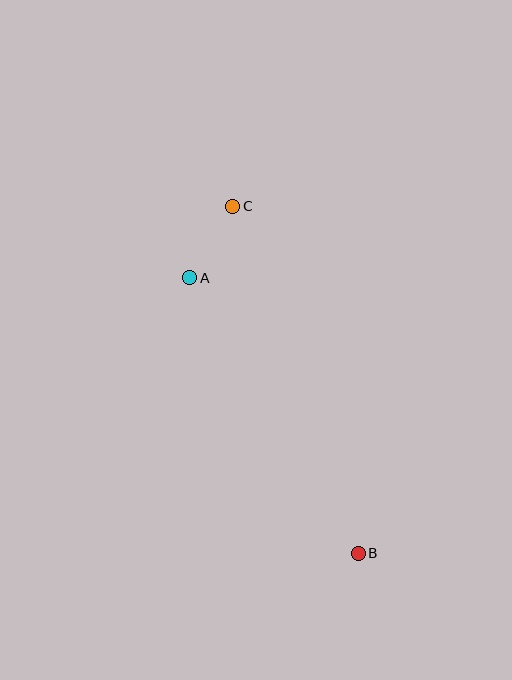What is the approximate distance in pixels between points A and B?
The distance between A and B is approximately 323 pixels.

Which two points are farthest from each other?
Points B and C are farthest from each other.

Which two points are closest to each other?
Points A and C are closest to each other.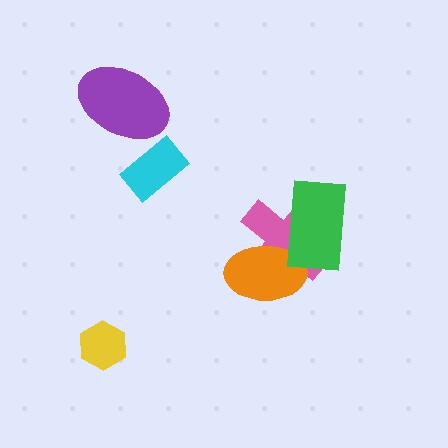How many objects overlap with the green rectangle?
2 objects overlap with the green rectangle.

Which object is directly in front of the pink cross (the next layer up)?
The orange ellipse is directly in front of the pink cross.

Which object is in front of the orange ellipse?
The green rectangle is in front of the orange ellipse.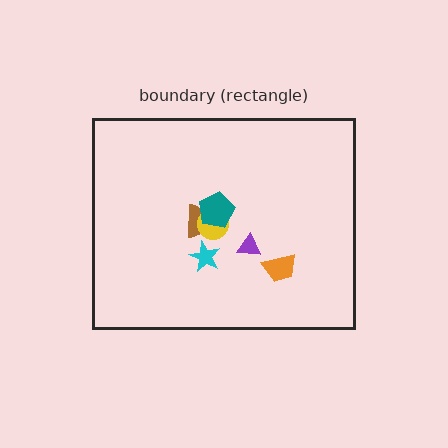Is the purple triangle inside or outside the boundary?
Inside.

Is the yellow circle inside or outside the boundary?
Inside.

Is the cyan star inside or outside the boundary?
Inside.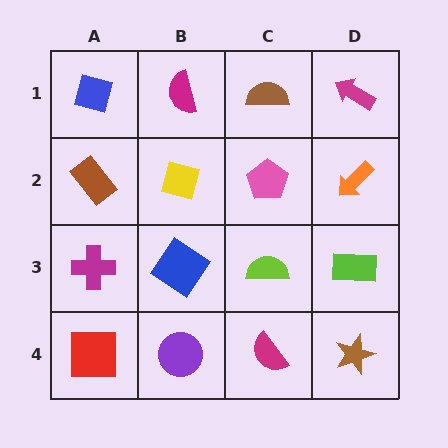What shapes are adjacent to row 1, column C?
A pink pentagon (row 2, column C), a magenta semicircle (row 1, column B), a magenta arrow (row 1, column D).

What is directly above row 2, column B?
A magenta semicircle.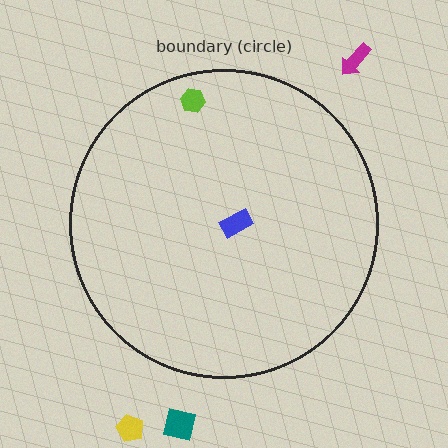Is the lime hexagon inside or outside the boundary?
Inside.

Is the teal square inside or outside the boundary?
Outside.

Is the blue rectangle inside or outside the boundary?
Inside.